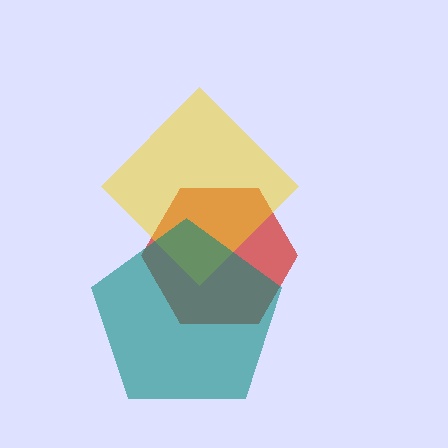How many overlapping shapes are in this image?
There are 3 overlapping shapes in the image.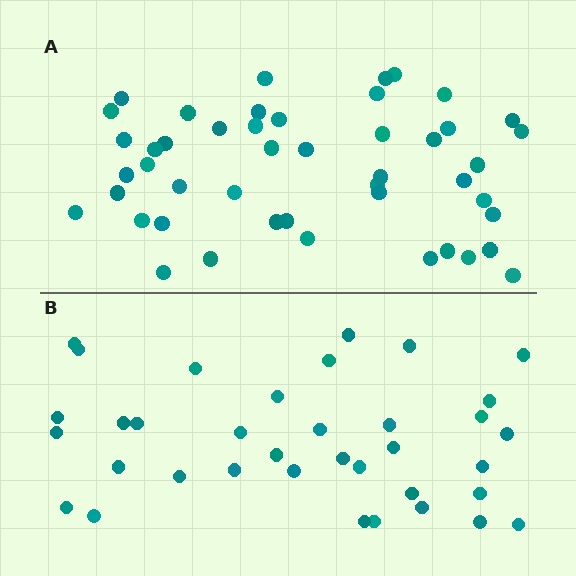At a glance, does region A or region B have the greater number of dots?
Region A (the top region) has more dots.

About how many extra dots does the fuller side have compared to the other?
Region A has roughly 12 or so more dots than region B.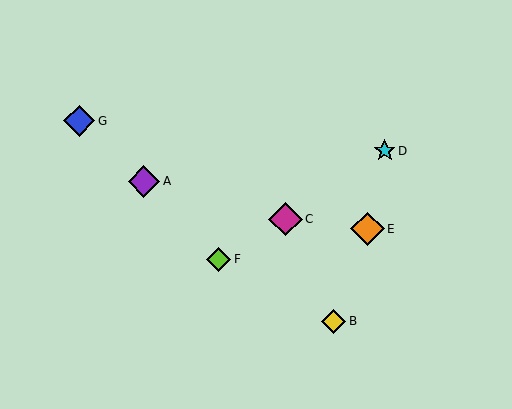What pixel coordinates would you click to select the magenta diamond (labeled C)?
Click at (285, 219) to select the magenta diamond C.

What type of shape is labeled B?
Shape B is a yellow diamond.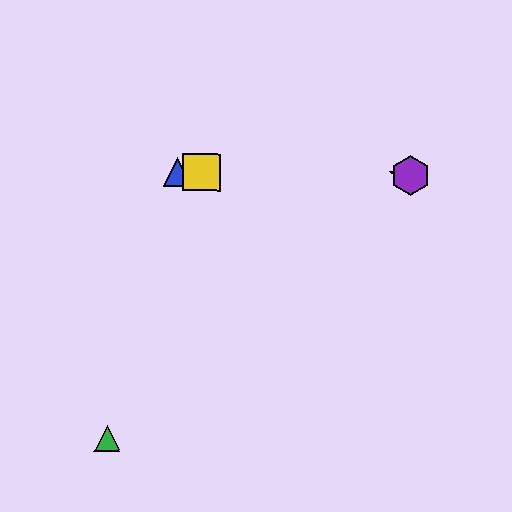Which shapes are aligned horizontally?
The red star, the blue triangle, the yellow square, the purple hexagon are aligned horizontally.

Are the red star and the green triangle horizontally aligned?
No, the red star is at y≈175 and the green triangle is at y≈439.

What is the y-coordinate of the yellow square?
The yellow square is at y≈172.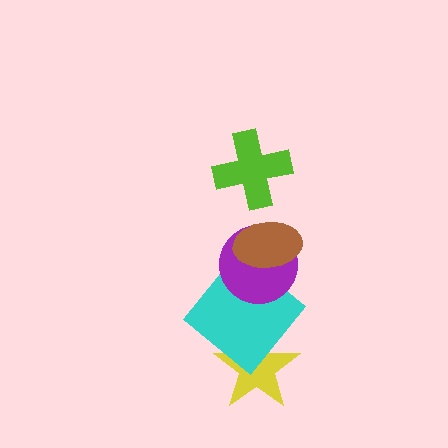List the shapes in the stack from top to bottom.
From top to bottom: the lime cross, the brown ellipse, the purple circle, the cyan diamond, the yellow star.